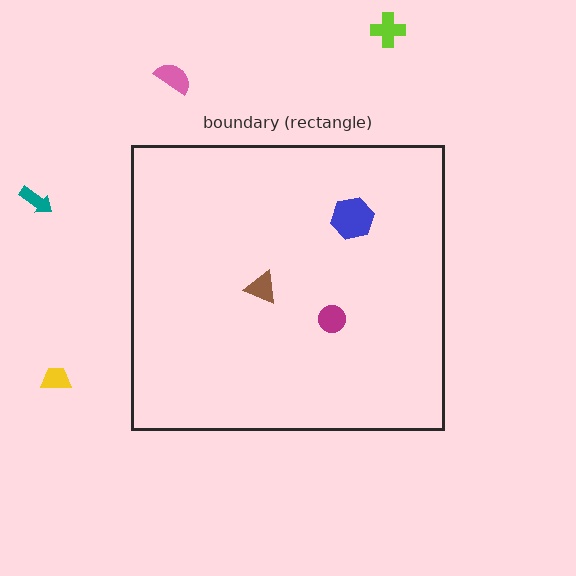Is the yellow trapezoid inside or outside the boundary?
Outside.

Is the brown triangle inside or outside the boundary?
Inside.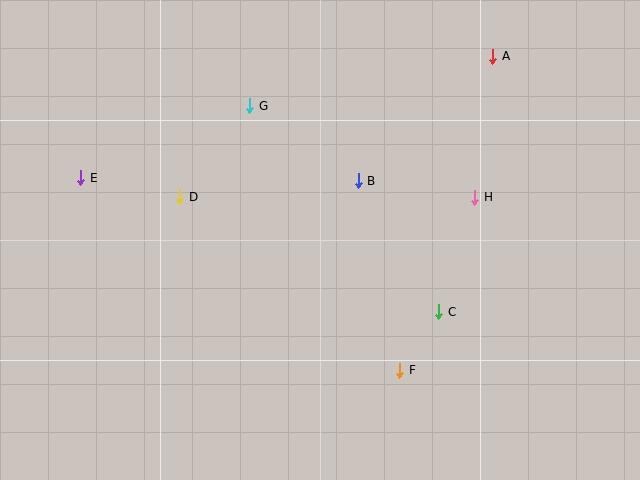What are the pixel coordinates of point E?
Point E is at (81, 178).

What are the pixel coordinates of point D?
Point D is at (180, 197).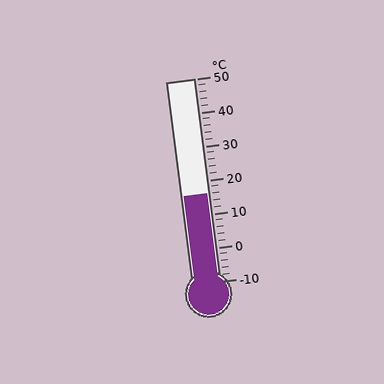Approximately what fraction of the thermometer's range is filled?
The thermometer is filled to approximately 45% of its range.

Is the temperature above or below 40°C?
The temperature is below 40°C.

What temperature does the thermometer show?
The thermometer shows approximately 16°C.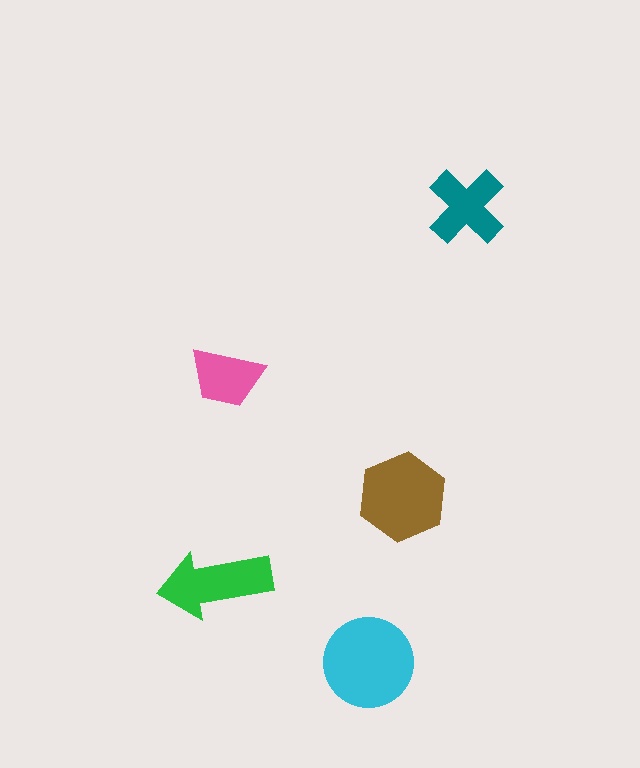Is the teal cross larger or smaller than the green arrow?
Smaller.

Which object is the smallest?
The pink trapezoid.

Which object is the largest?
The cyan circle.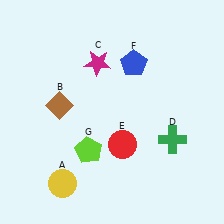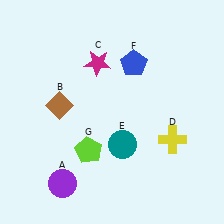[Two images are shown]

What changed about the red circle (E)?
In Image 1, E is red. In Image 2, it changed to teal.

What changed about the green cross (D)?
In Image 1, D is green. In Image 2, it changed to yellow.